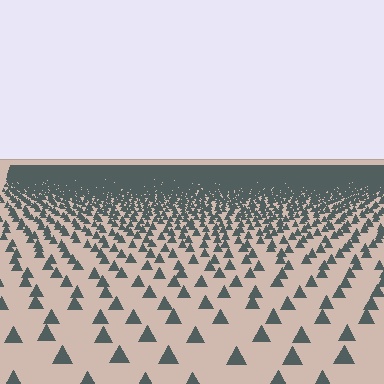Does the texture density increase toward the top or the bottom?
Density increases toward the top.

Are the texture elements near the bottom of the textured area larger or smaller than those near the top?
Larger. Near the bottom, elements are closer to the viewer and appear at a bigger on-screen size.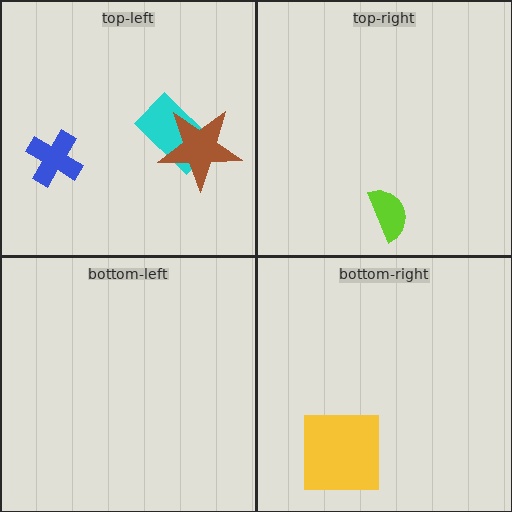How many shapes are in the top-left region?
3.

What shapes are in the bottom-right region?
The yellow square.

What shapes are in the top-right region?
The lime semicircle.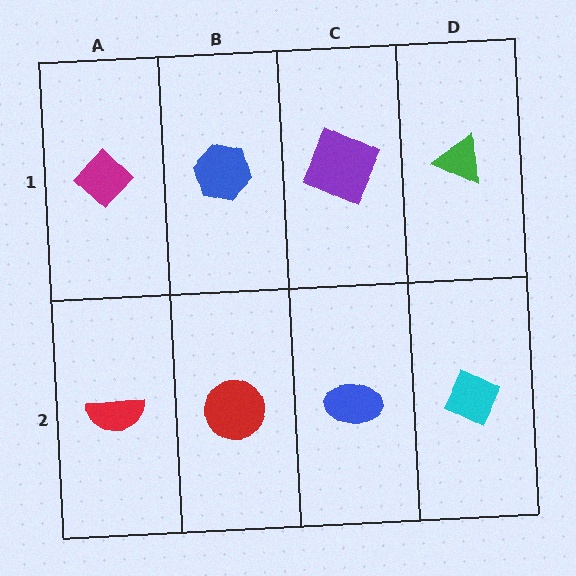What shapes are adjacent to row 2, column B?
A blue hexagon (row 1, column B), a red semicircle (row 2, column A), a blue ellipse (row 2, column C).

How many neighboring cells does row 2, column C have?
3.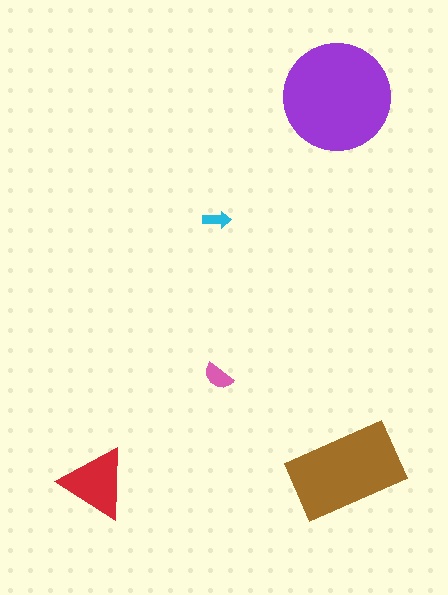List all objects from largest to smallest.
The purple circle, the brown rectangle, the red triangle, the pink semicircle, the cyan arrow.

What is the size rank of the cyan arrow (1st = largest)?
5th.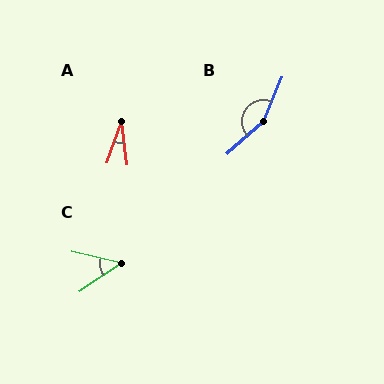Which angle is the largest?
B, at approximately 154 degrees.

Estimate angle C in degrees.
Approximately 47 degrees.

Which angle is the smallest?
A, at approximately 26 degrees.